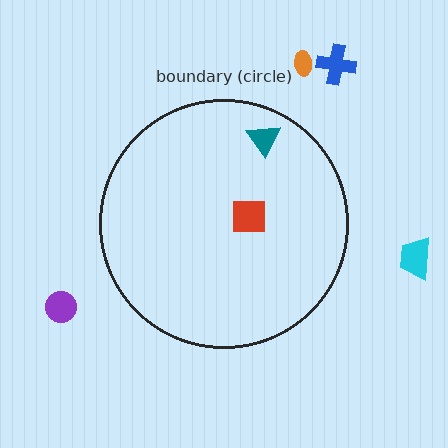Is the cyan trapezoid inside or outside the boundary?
Outside.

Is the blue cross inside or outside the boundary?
Outside.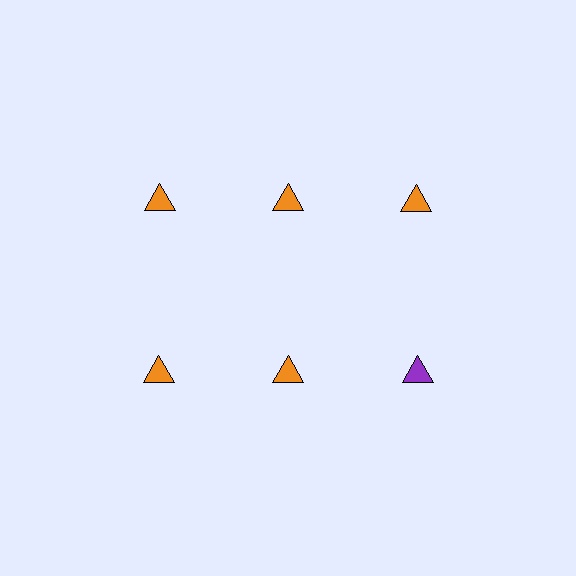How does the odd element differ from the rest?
It has a different color: purple instead of orange.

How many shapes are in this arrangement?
There are 6 shapes arranged in a grid pattern.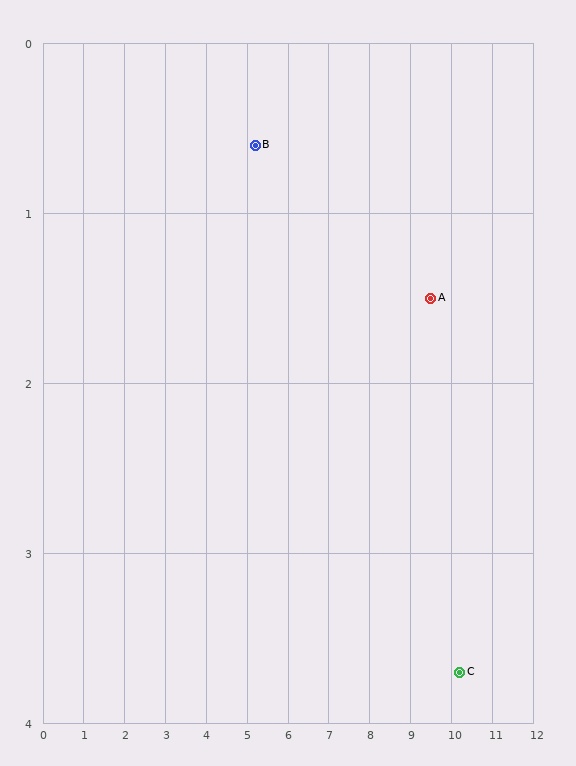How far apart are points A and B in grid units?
Points A and B are about 4.4 grid units apart.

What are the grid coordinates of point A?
Point A is at approximately (9.5, 1.5).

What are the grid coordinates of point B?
Point B is at approximately (5.2, 0.6).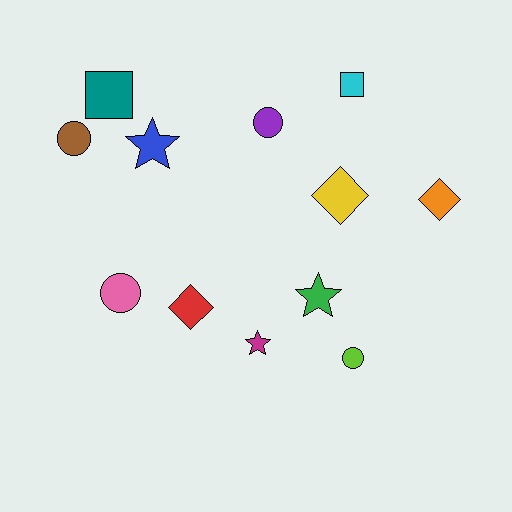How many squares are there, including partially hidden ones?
There are 2 squares.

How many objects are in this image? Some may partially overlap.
There are 12 objects.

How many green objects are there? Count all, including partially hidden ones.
There is 1 green object.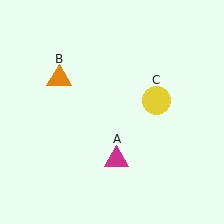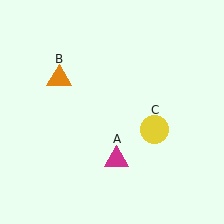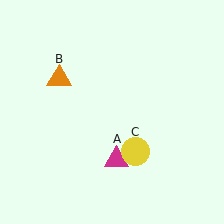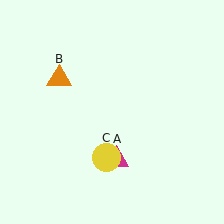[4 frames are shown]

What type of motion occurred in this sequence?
The yellow circle (object C) rotated clockwise around the center of the scene.